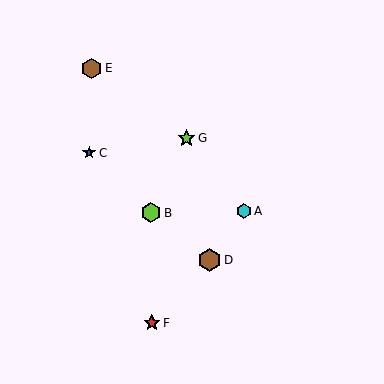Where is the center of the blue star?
The center of the blue star is at (89, 153).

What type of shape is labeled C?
Shape C is a blue star.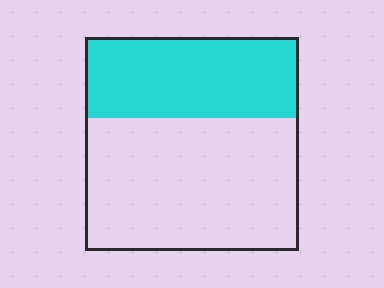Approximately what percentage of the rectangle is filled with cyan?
Approximately 40%.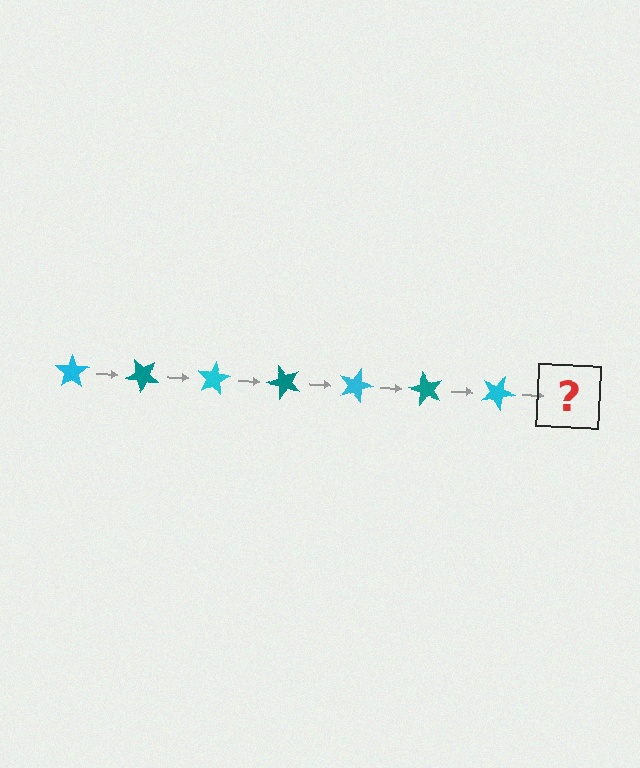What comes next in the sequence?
The next element should be a teal star, rotated 280 degrees from the start.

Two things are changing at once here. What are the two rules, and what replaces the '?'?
The two rules are that it rotates 40 degrees each step and the color cycles through cyan and teal. The '?' should be a teal star, rotated 280 degrees from the start.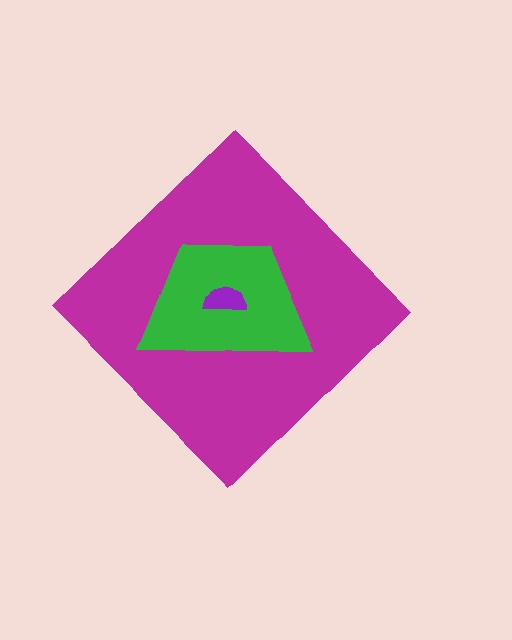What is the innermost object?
The purple semicircle.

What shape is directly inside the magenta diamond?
The green trapezoid.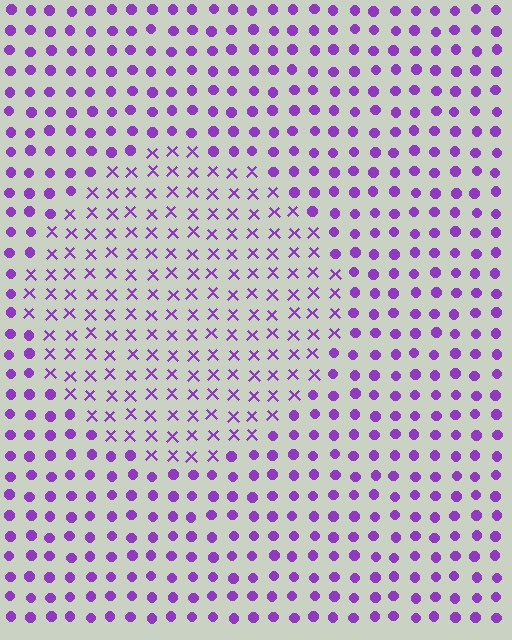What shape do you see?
I see a circle.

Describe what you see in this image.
The image is filled with small purple elements arranged in a uniform grid. A circle-shaped region contains X marks, while the surrounding area contains circles. The boundary is defined purely by the change in element shape.